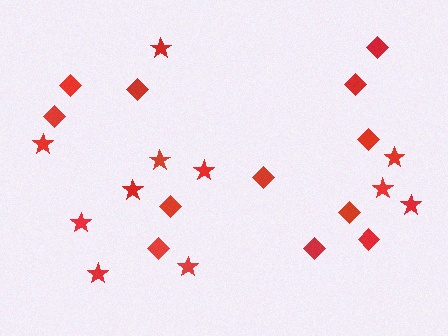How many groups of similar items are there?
There are 2 groups: one group of stars (11) and one group of diamonds (12).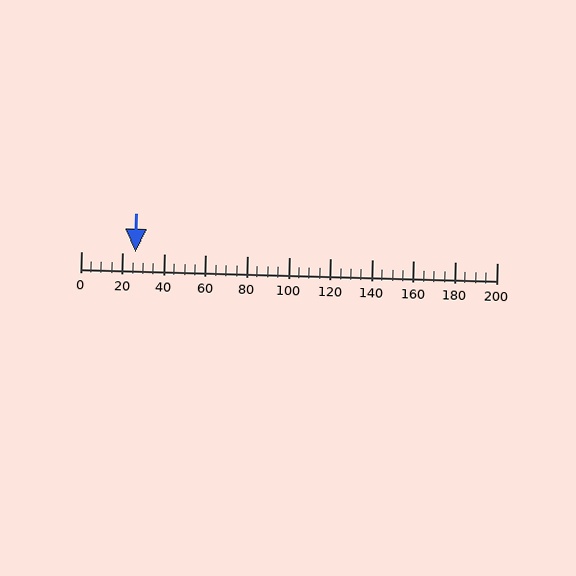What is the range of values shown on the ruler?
The ruler shows values from 0 to 200.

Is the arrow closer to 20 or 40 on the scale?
The arrow is closer to 20.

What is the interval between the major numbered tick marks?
The major tick marks are spaced 20 units apart.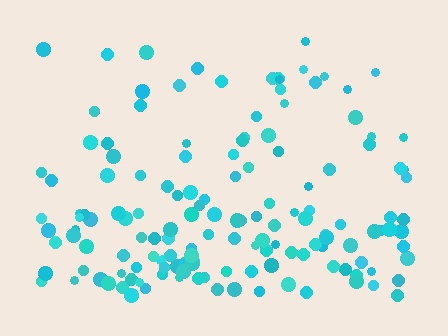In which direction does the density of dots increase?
From top to bottom, with the bottom side densest.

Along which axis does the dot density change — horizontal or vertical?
Vertical.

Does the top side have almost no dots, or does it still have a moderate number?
Still a moderate number, just noticeably fewer than the bottom.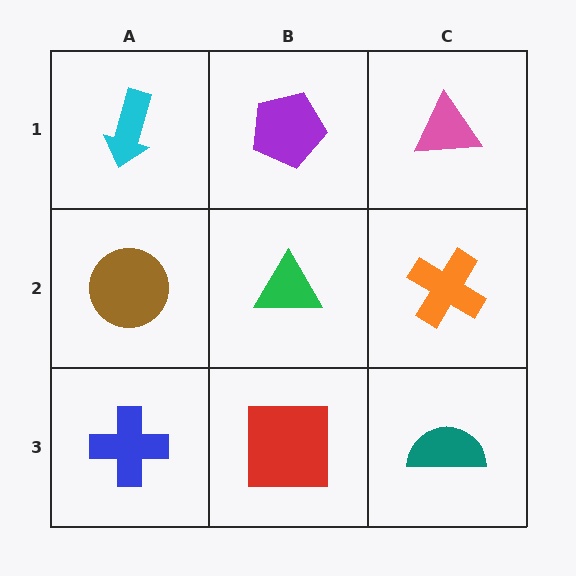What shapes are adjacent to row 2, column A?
A cyan arrow (row 1, column A), a blue cross (row 3, column A), a green triangle (row 2, column B).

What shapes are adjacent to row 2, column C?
A pink triangle (row 1, column C), a teal semicircle (row 3, column C), a green triangle (row 2, column B).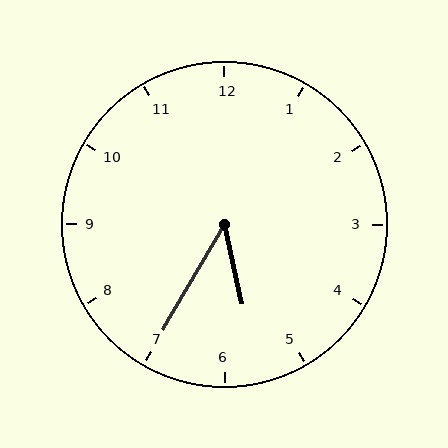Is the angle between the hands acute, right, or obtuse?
It is acute.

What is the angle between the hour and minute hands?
Approximately 42 degrees.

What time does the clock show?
5:35.